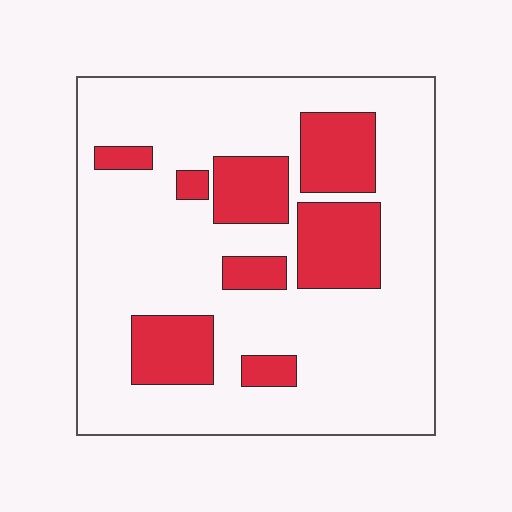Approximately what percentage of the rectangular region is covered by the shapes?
Approximately 25%.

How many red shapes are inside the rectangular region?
8.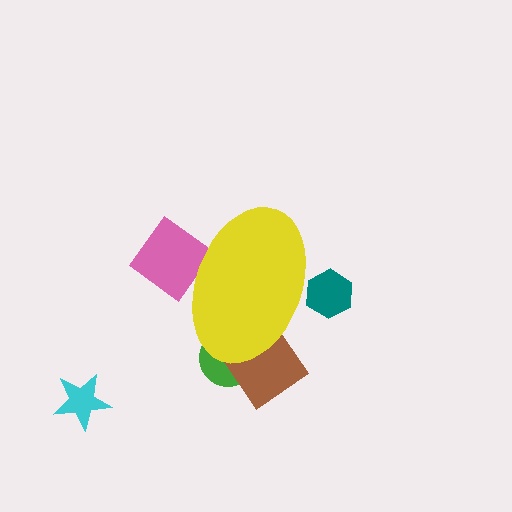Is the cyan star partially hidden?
No, the cyan star is fully visible.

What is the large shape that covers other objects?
A yellow ellipse.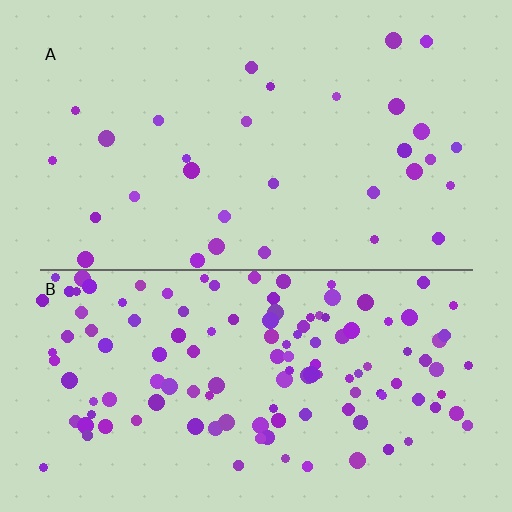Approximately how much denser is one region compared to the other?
Approximately 4.0× — region B over region A.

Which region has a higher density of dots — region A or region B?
B (the bottom).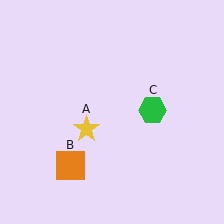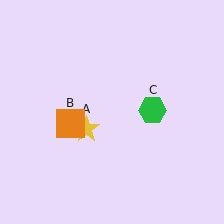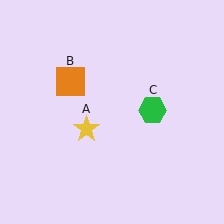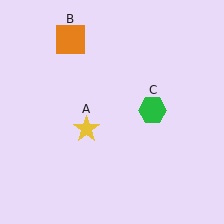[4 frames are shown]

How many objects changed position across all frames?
1 object changed position: orange square (object B).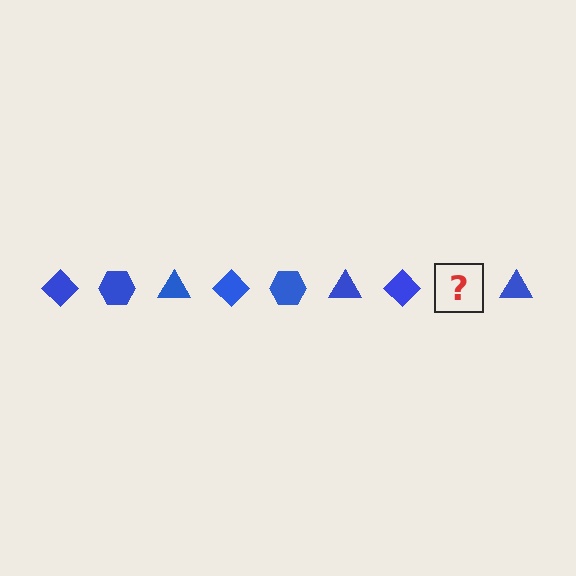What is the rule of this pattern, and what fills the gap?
The rule is that the pattern cycles through diamond, hexagon, triangle shapes in blue. The gap should be filled with a blue hexagon.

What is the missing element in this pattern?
The missing element is a blue hexagon.